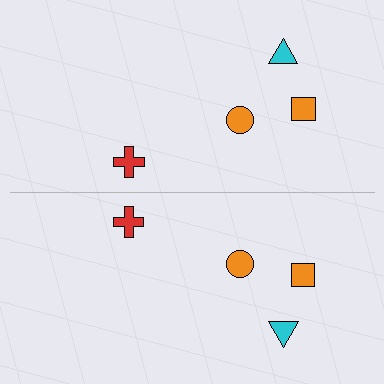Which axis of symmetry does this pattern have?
The pattern has a horizontal axis of symmetry running through the center of the image.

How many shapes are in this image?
There are 8 shapes in this image.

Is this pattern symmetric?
Yes, this pattern has bilateral (reflection) symmetry.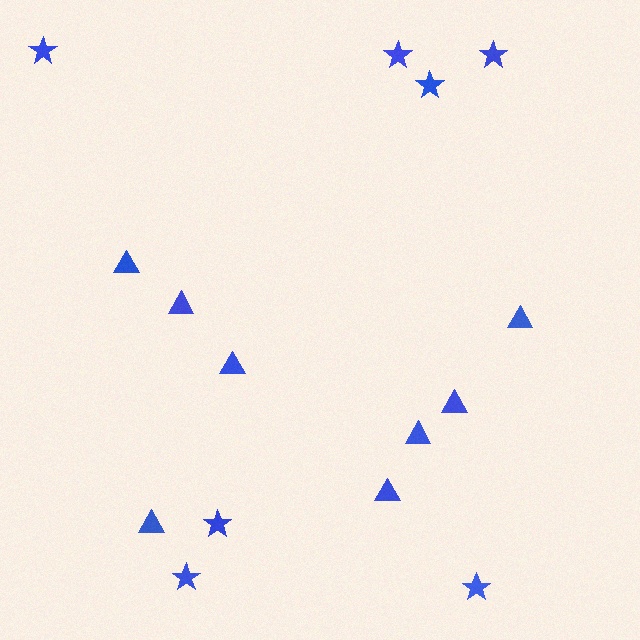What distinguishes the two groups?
There are 2 groups: one group of triangles (8) and one group of stars (7).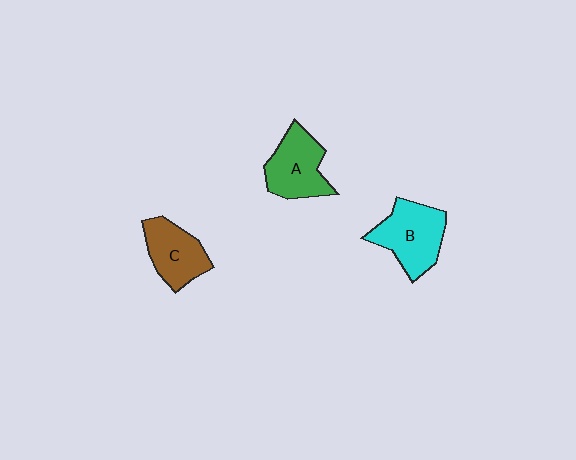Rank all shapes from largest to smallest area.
From largest to smallest: B (cyan), A (green), C (brown).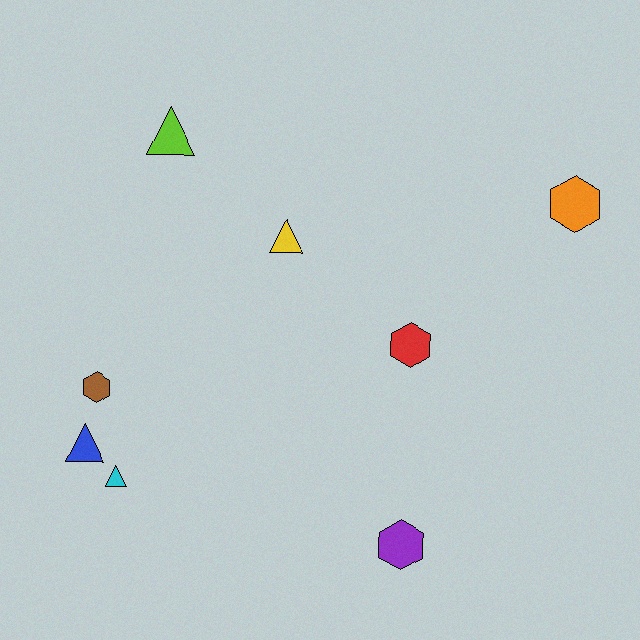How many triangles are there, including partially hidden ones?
There are 4 triangles.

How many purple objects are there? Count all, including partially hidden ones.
There is 1 purple object.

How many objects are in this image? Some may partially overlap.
There are 8 objects.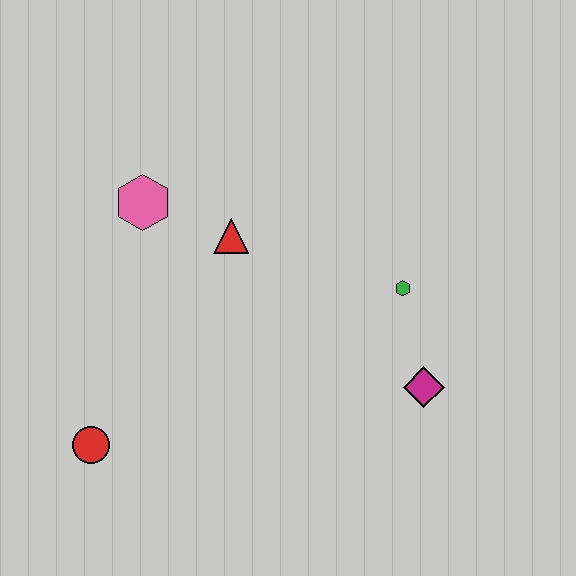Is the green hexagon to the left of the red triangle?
No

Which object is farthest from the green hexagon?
The red circle is farthest from the green hexagon.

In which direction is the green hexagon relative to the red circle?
The green hexagon is to the right of the red circle.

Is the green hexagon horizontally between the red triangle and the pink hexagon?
No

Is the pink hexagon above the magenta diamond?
Yes